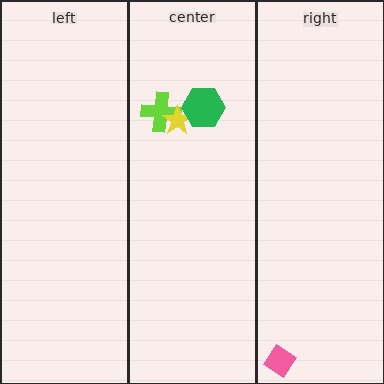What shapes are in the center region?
The lime cross, the yellow star, the green hexagon.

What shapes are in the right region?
The pink diamond.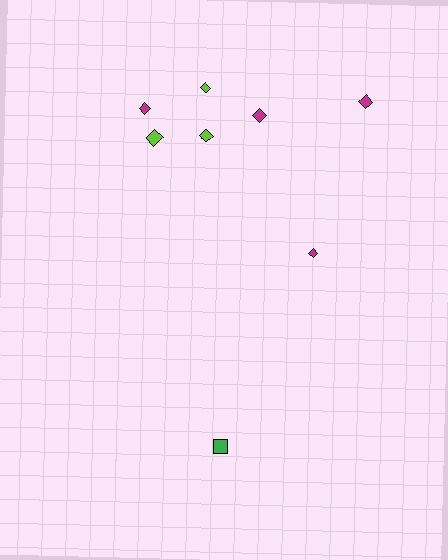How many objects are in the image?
There are 8 objects.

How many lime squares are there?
There are no lime squares.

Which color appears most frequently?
Magenta, with 4 objects.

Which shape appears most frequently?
Diamond, with 7 objects.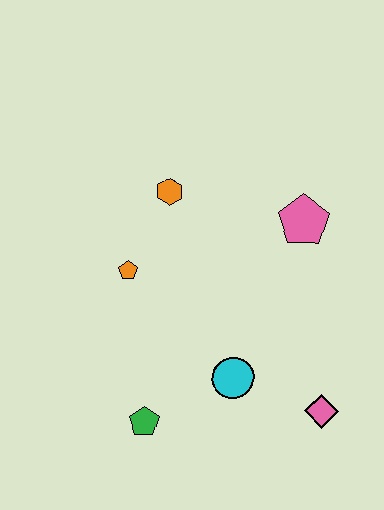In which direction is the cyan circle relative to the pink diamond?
The cyan circle is to the left of the pink diamond.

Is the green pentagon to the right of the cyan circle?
No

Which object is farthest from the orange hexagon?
The pink diamond is farthest from the orange hexagon.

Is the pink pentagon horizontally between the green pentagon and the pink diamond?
Yes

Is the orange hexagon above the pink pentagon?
Yes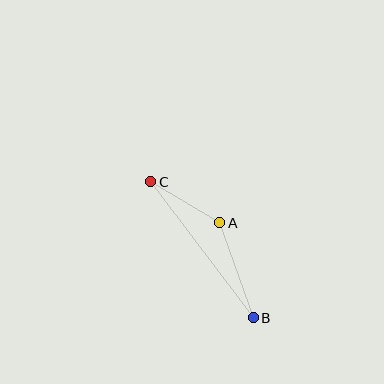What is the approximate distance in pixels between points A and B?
The distance between A and B is approximately 101 pixels.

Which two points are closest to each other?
Points A and C are closest to each other.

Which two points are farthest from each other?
Points B and C are farthest from each other.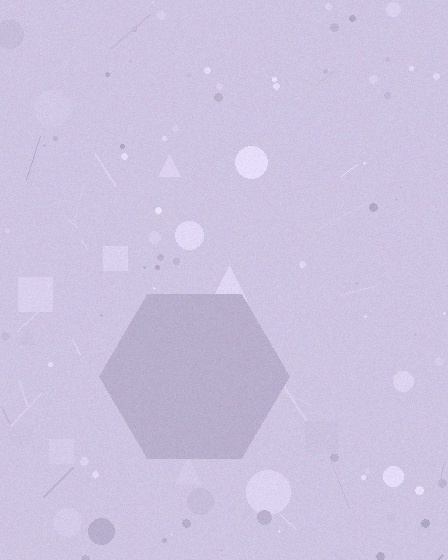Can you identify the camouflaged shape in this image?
The camouflaged shape is a hexagon.